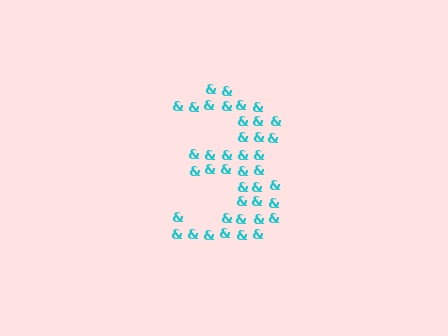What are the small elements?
The small elements are ampersands.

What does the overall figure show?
The overall figure shows the digit 3.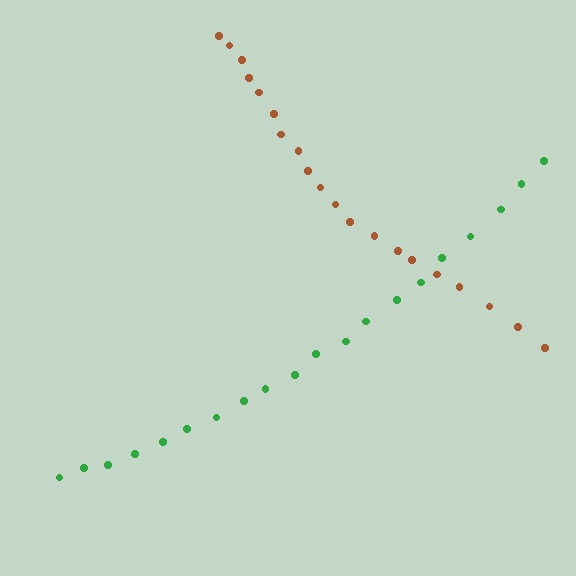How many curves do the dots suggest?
There are 2 distinct paths.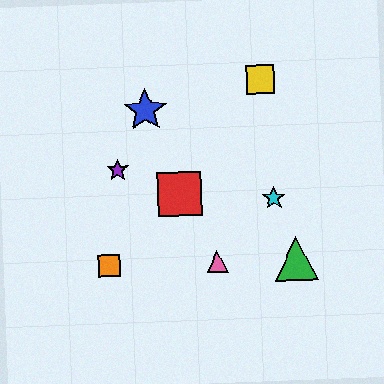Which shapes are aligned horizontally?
The green triangle, the orange square, the pink triangle are aligned horizontally.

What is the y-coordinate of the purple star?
The purple star is at y≈170.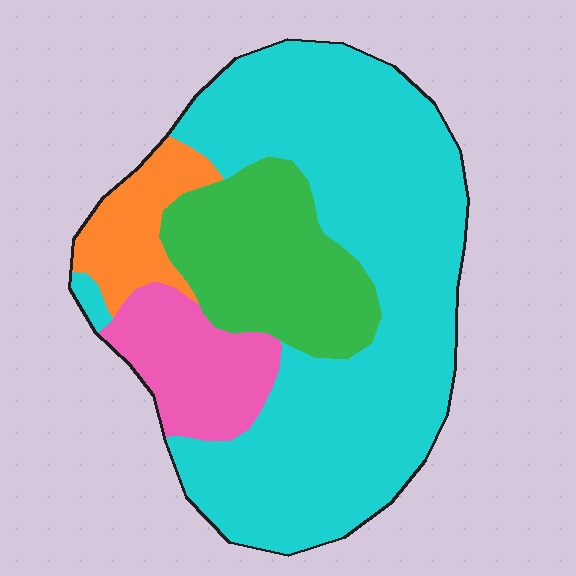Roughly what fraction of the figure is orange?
Orange covers 8% of the figure.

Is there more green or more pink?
Green.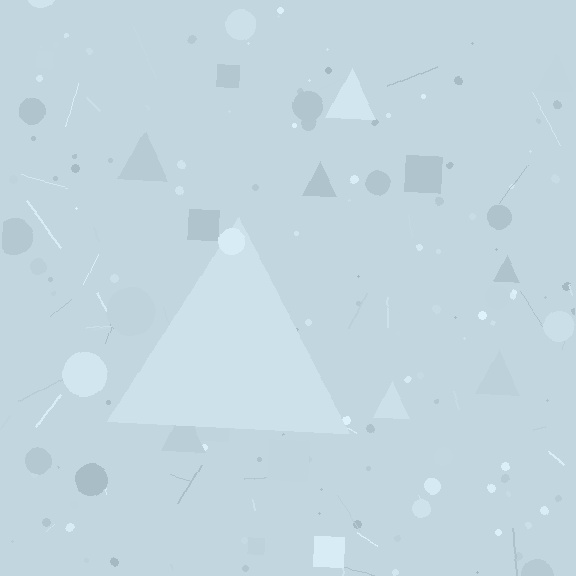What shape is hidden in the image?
A triangle is hidden in the image.